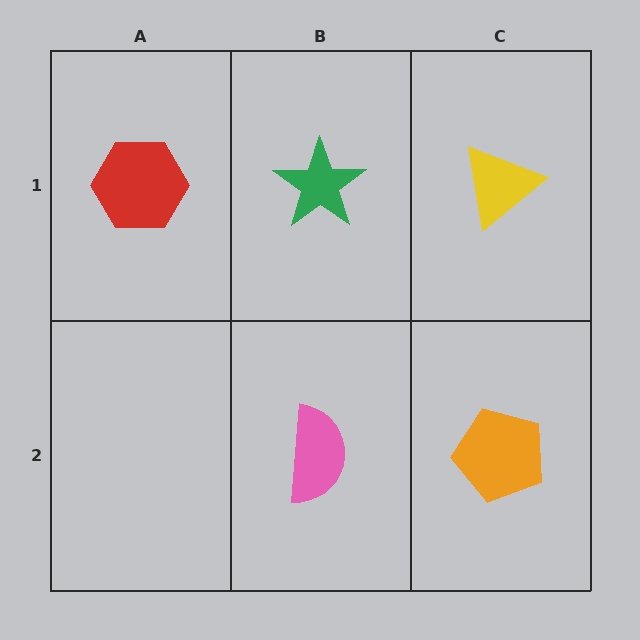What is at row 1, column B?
A green star.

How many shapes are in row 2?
2 shapes.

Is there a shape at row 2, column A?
No, that cell is empty.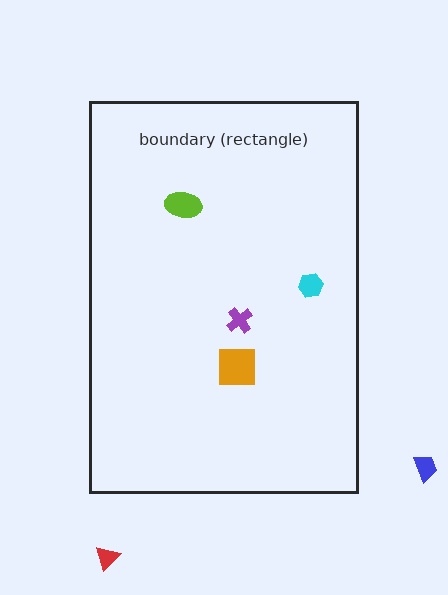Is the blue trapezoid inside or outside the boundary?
Outside.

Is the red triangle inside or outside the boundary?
Outside.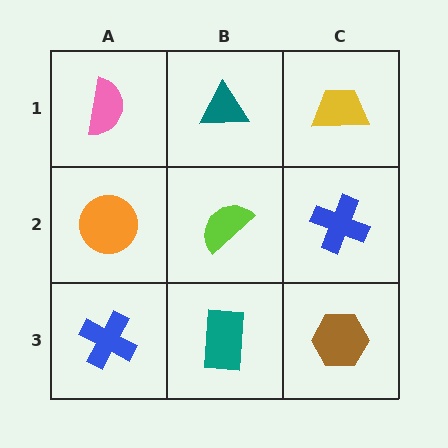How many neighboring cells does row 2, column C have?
3.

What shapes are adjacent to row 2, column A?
A pink semicircle (row 1, column A), a blue cross (row 3, column A), a lime semicircle (row 2, column B).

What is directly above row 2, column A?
A pink semicircle.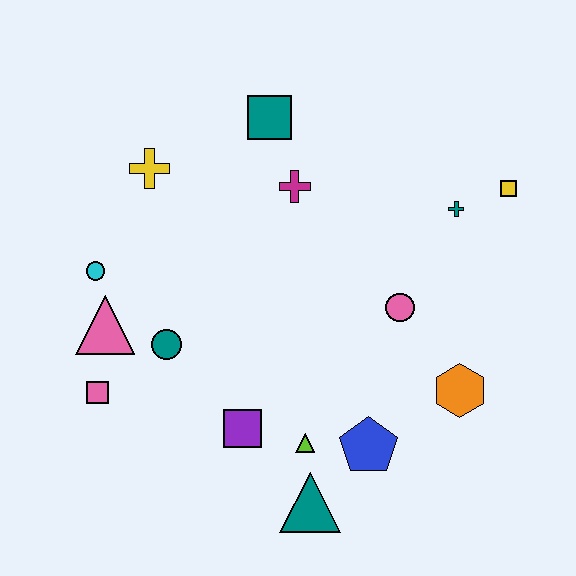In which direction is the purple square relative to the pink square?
The purple square is to the right of the pink square.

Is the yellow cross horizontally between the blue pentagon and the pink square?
Yes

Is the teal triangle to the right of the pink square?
Yes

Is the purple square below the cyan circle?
Yes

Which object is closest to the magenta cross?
The teal square is closest to the magenta cross.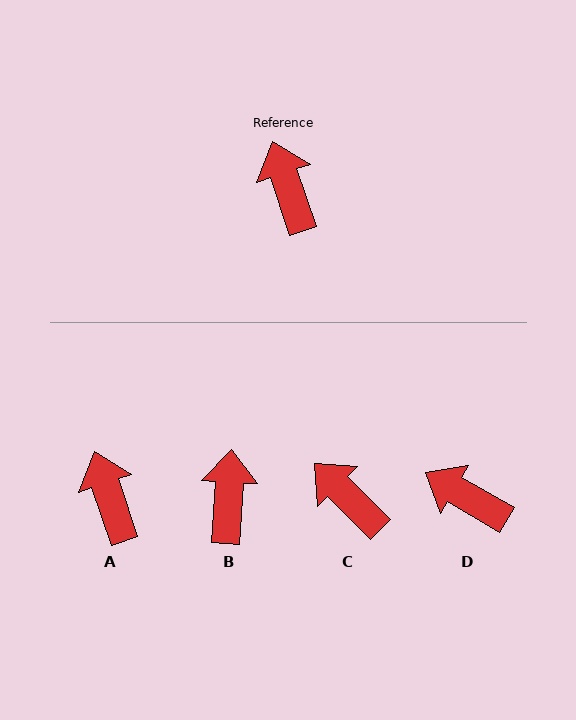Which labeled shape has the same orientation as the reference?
A.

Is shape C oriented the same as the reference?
No, it is off by about 26 degrees.